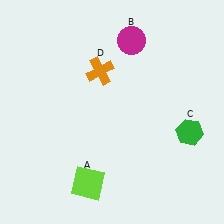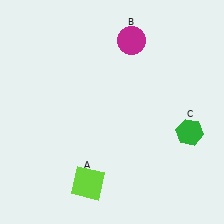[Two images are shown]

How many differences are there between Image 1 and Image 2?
There is 1 difference between the two images.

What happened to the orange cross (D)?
The orange cross (D) was removed in Image 2. It was in the top-left area of Image 1.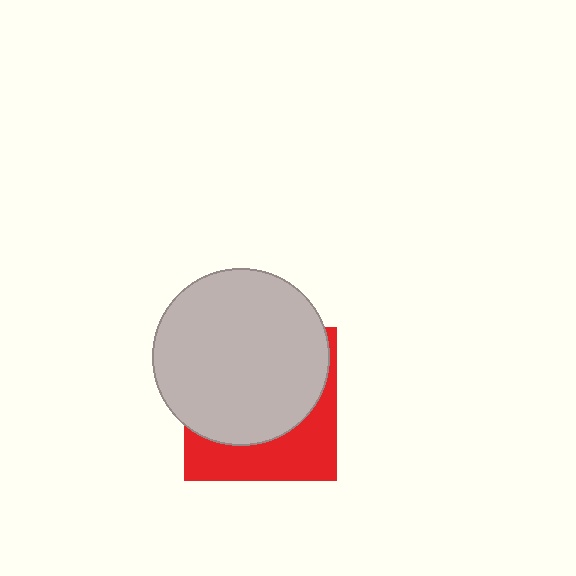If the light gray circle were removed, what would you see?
You would see the complete red square.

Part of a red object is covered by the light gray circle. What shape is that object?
It is a square.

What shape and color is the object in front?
The object in front is a light gray circle.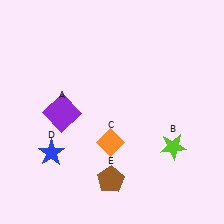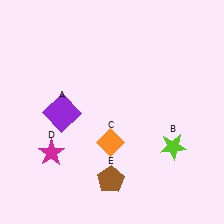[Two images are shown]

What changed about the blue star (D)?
In Image 1, D is blue. In Image 2, it changed to magenta.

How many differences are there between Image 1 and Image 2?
There is 1 difference between the two images.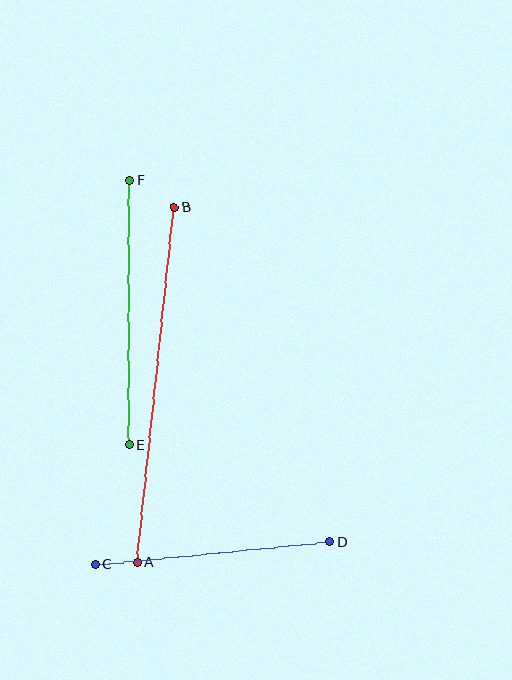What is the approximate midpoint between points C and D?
The midpoint is at approximately (213, 553) pixels.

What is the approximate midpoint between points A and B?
The midpoint is at approximately (156, 385) pixels.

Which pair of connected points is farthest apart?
Points A and B are farthest apart.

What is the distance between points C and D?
The distance is approximately 236 pixels.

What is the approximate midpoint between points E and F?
The midpoint is at approximately (129, 313) pixels.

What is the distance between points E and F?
The distance is approximately 264 pixels.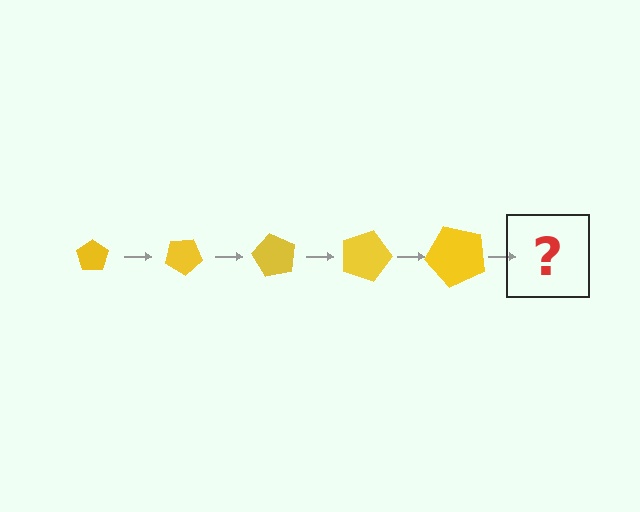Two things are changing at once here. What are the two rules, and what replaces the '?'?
The two rules are that the pentagon grows larger each step and it rotates 30 degrees each step. The '?' should be a pentagon, larger than the previous one and rotated 150 degrees from the start.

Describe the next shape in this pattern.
It should be a pentagon, larger than the previous one and rotated 150 degrees from the start.